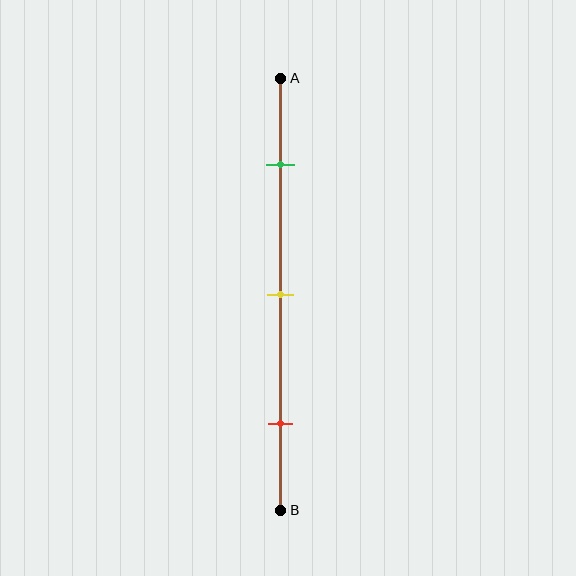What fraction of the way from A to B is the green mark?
The green mark is approximately 20% (0.2) of the way from A to B.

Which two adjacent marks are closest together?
The green and yellow marks are the closest adjacent pair.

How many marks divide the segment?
There are 3 marks dividing the segment.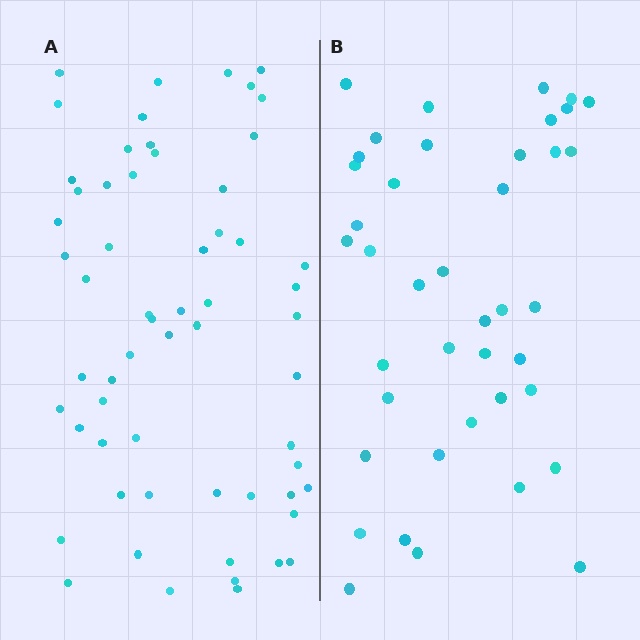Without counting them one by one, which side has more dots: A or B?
Region A (the left region) has more dots.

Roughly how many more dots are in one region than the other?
Region A has approximately 20 more dots than region B.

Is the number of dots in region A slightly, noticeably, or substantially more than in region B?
Region A has substantially more. The ratio is roughly 1.5 to 1.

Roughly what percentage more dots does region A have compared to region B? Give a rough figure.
About 45% more.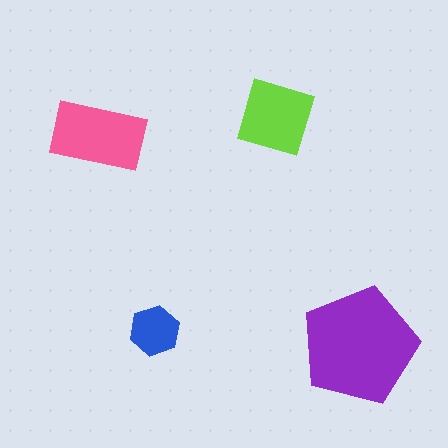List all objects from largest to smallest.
The purple pentagon, the pink rectangle, the lime diamond, the blue hexagon.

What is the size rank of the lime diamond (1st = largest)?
3rd.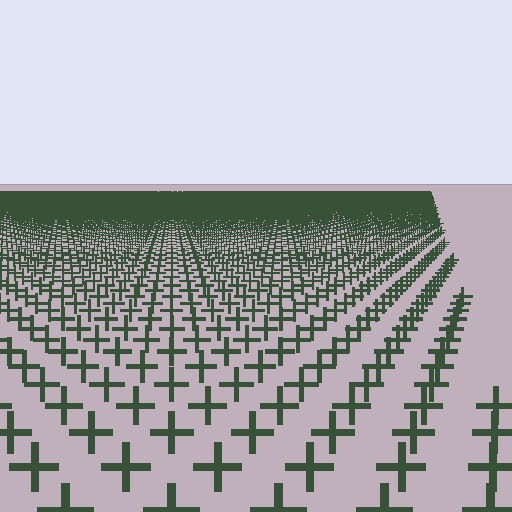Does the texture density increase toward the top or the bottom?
Density increases toward the top.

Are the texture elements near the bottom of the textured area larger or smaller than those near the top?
Larger. Near the bottom, elements are closer to the viewer and appear at a bigger on-screen size.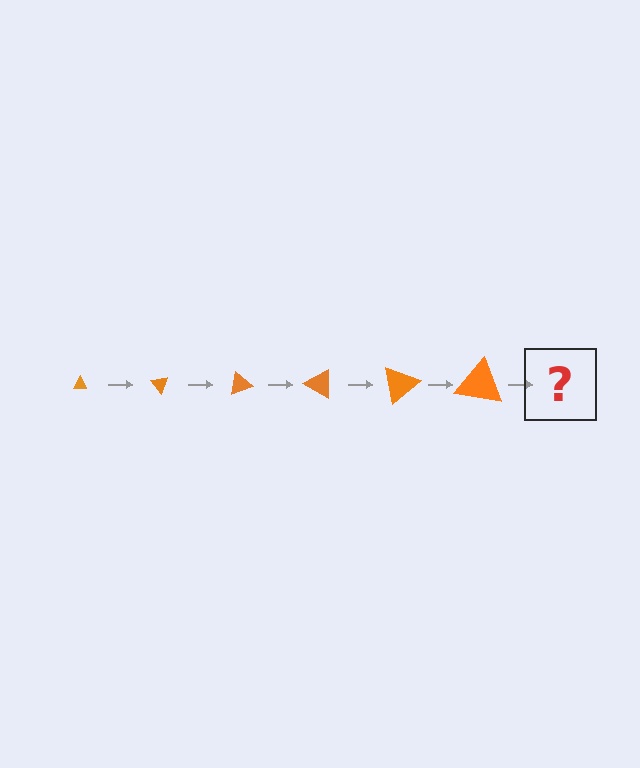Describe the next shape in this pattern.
It should be a triangle, larger than the previous one and rotated 300 degrees from the start.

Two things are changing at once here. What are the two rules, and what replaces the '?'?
The two rules are that the triangle grows larger each step and it rotates 50 degrees each step. The '?' should be a triangle, larger than the previous one and rotated 300 degrees from the start.